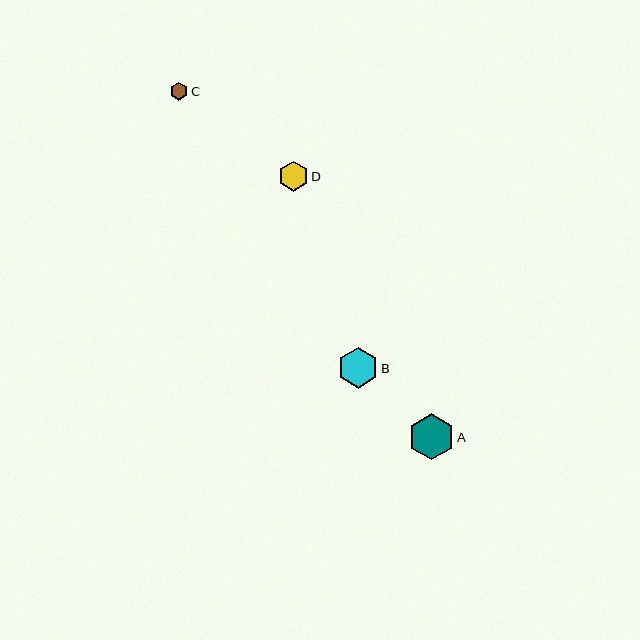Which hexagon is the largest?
Hexagon A is the largest with a size of approximately 46 pixels.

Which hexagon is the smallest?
Hexagon C is the smallest with a size of approximately 18 pixels.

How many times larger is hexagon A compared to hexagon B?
Hexagon A is approximately 1.1 times the size of hexagon B.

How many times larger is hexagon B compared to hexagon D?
Hexagon B is approximately 1.4 times the size of hexagon D.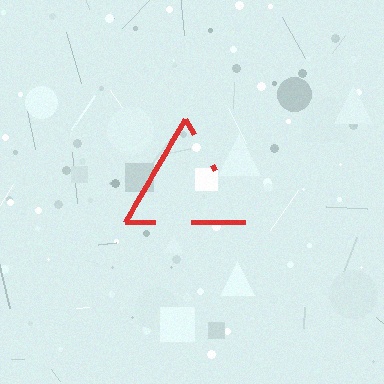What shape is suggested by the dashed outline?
The dashed outline suggests a triangle.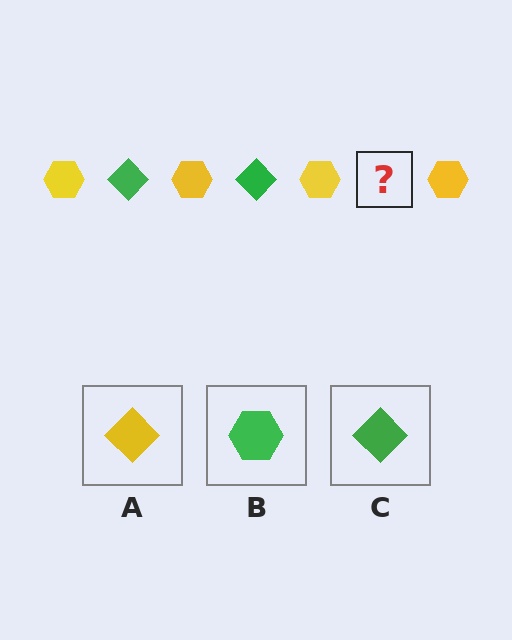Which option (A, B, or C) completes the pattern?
C.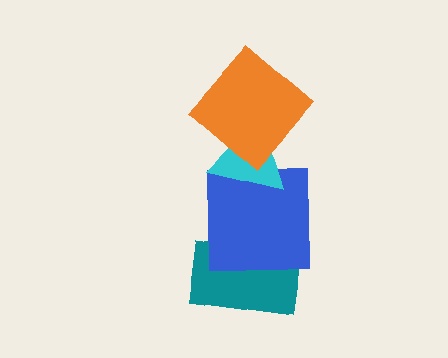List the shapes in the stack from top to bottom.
From top to bottom: the orange diamond, the cyan triangle, the blue square, the teal rectangle.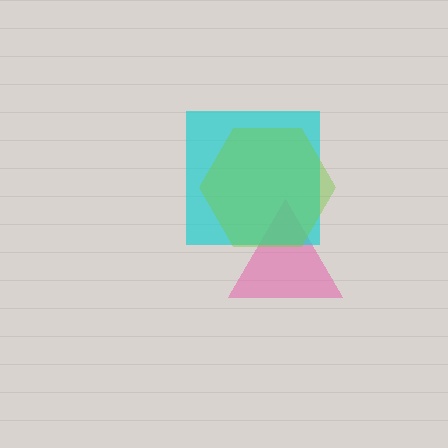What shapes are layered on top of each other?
The layered shapes are: a pink triangle, a cyan square, a lime hexagon.